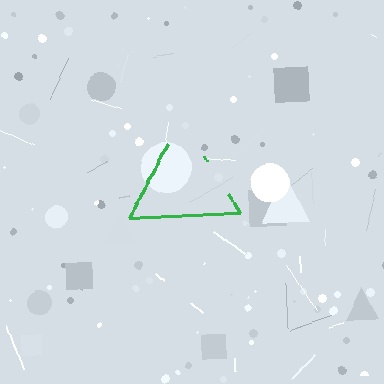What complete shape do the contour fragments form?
The contour fragments form a triangle.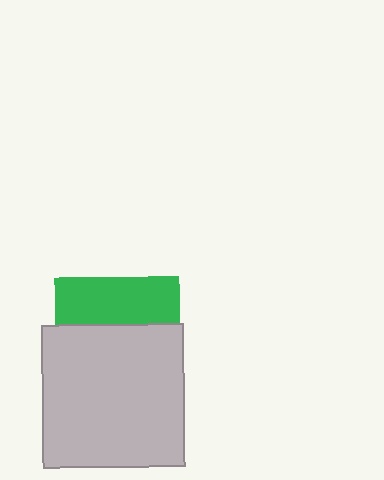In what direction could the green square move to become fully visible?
The green square could move up. That would shift it out from behind the light gray square entirely.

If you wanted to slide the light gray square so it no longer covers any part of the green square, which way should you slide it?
Slide it down — that is the most direct way to separate the two shapes.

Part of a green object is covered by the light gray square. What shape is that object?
It is a square.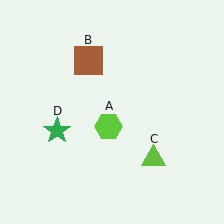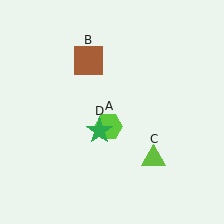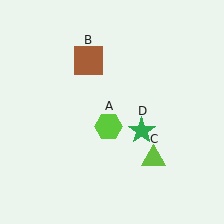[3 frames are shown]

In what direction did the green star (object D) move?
The green star (object D) moved right.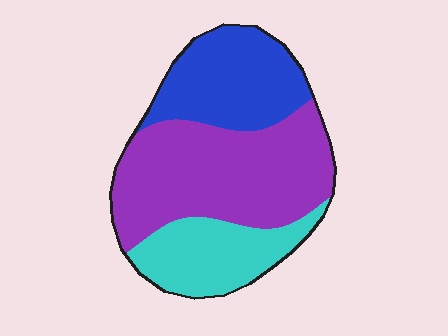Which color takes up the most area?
Purple, at roughly 50%.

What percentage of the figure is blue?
Blue takes up about one quarter (1/4) of the figure.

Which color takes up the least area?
Cyan, at roughly 25%.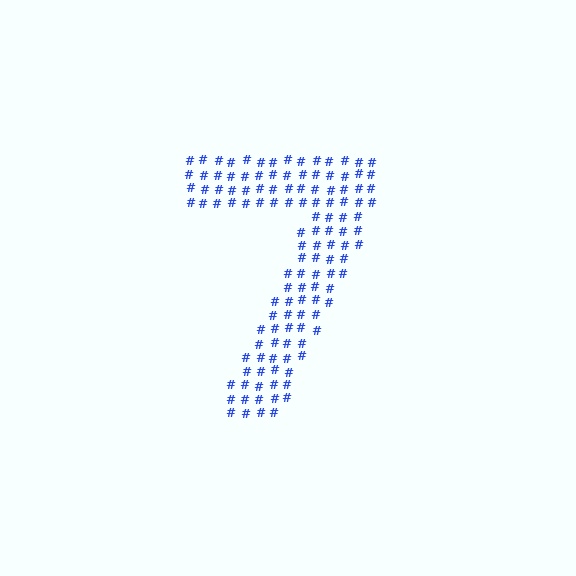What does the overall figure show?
The overall figure shows the digit 7.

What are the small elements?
The small elements are hash symbols.